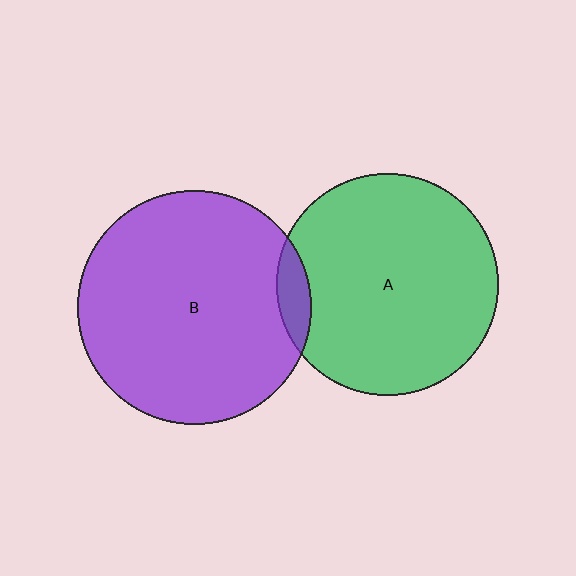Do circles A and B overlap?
Yes.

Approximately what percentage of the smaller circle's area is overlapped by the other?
Approximately 5%.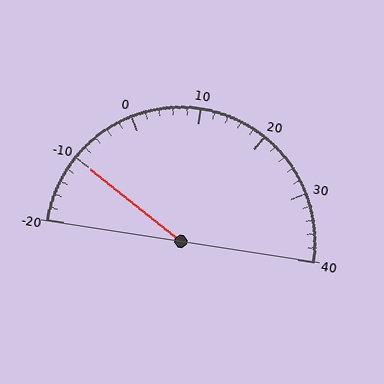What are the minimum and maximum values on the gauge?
The gauge ranges from -20 to 40.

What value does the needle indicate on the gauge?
The needle indicates approximately -10.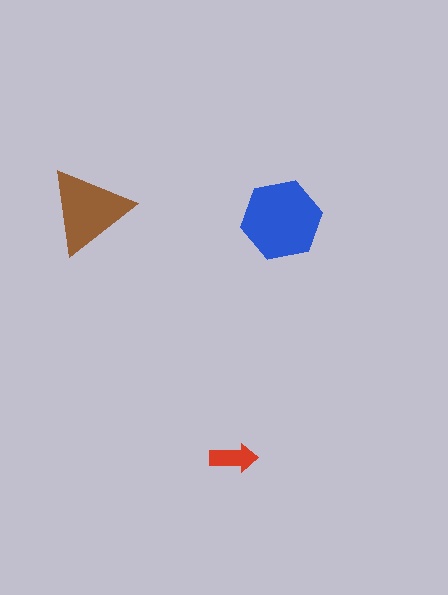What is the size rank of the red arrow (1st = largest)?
3rd.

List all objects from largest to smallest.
The blue hexagon, the brown triangle, the red arrow.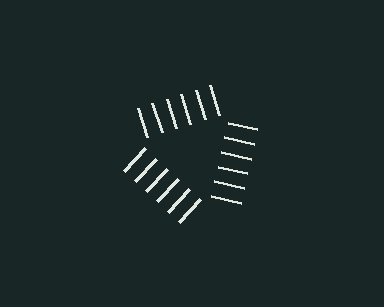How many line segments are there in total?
18 — 6 along each of the 3 edges.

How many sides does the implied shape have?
3 sides — the line-ends trace a triangle.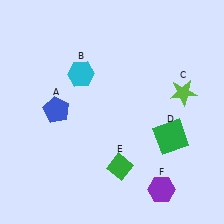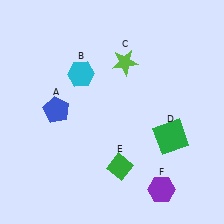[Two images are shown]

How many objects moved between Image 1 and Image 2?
1 object moved between the two images.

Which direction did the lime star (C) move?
The lime star (C) moved left.